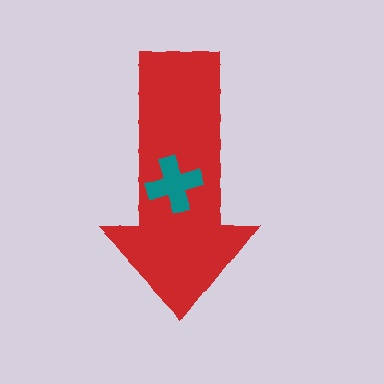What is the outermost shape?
The red arrow.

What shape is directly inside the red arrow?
The teal cross.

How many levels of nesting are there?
2.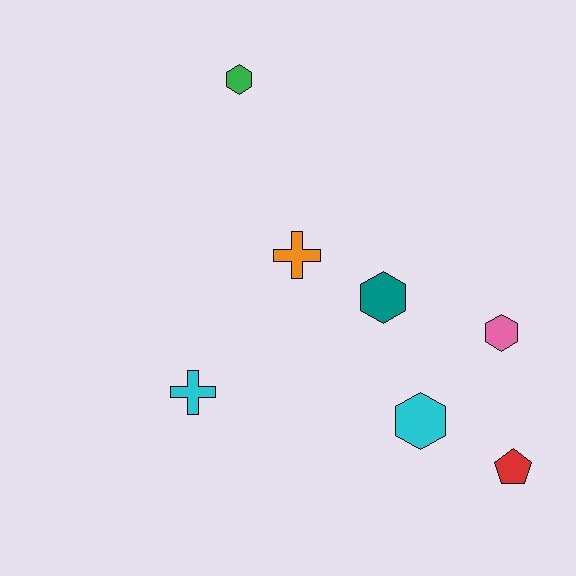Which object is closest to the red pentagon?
The cyan hexagon is closest to the red pentagon.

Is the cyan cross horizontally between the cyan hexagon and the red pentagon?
No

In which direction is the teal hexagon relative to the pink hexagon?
The teal hexagon is to the left of the pink hexagon.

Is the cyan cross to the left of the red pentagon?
Yes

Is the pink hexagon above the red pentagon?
Yes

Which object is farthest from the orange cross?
The red pentagon is farthest from the orange cross.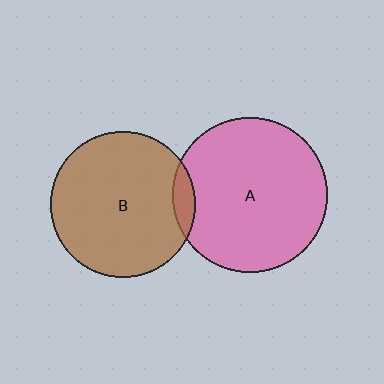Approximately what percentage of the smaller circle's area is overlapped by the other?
Approximately 10%.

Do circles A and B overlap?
Yes.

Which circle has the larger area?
Circle A (pink).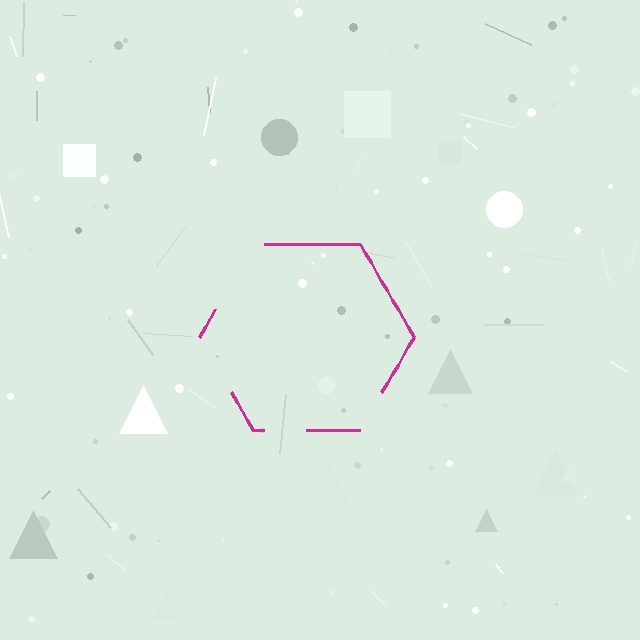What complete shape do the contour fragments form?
The contour fragments form a hexagon.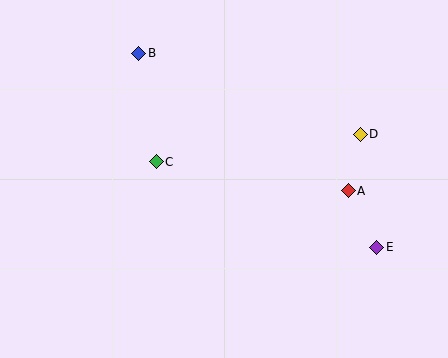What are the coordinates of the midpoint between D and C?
The midpoint between D and C is at (258, 148).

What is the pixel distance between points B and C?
The distance between B and C is 110 pixels.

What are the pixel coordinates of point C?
Point C is at (156, 162).